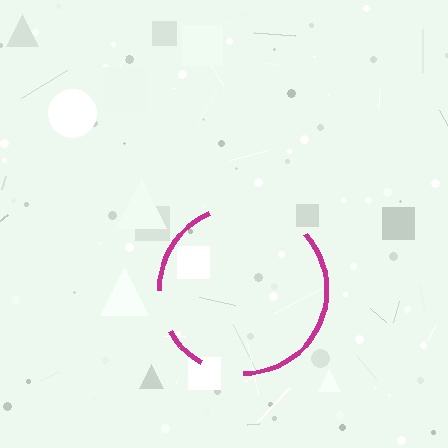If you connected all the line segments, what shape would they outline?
They would outline a circle.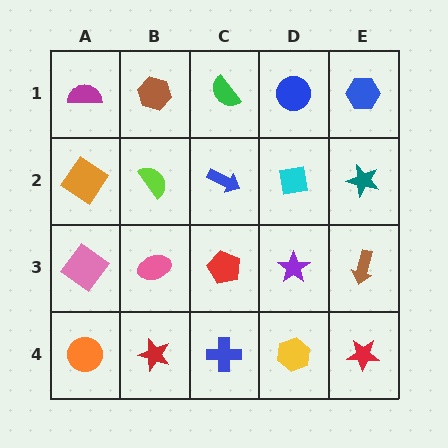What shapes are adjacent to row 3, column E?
A teal star (row 2, column E), a red star (row 4, column E), a purple star (row 3, column D).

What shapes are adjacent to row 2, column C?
A green semicircle (row 1, column C), a red pentagon (row 3, column C), a lime semicircle (row 2, column B), a cyan square (row 2, column D).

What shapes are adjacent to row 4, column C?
A red pentagon (row 3, column C), a red star (row 4, column B), a yellow hexagon (row 4, column D).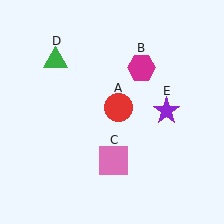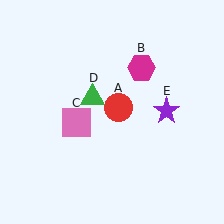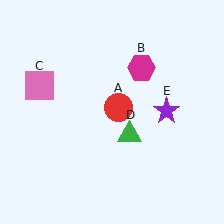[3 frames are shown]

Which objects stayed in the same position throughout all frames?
Red circle (object A) and magenta hexagon (object B) and purple star (object E) remained stationary.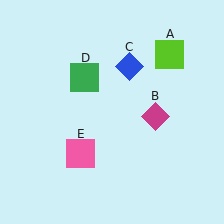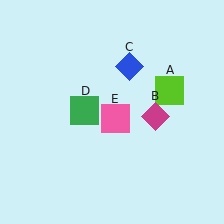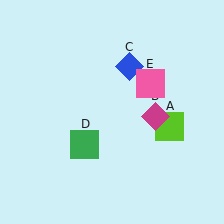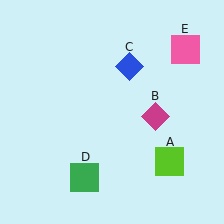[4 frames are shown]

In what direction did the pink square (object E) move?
The pink square (object E) moved up and to the right.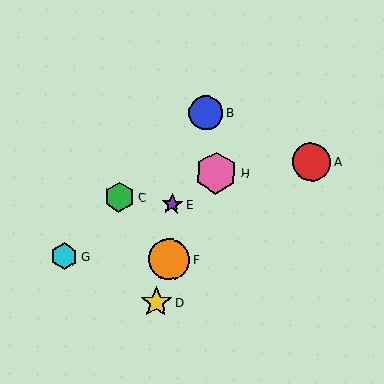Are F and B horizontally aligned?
No, F is at y≈260 and B is at y≈113.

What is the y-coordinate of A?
Object A is at y≈162.